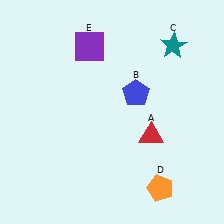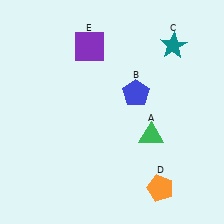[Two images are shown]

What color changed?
The triangle (A) changed from red in Image 1 to green in Image 2.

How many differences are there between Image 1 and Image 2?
There is 1 difference between the two images.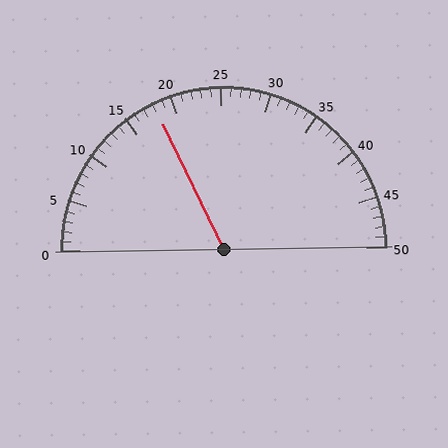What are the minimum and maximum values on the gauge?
The gauge ranges from 0 to 50.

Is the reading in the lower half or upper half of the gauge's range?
The reading is in the lower half of the range (0 to 50).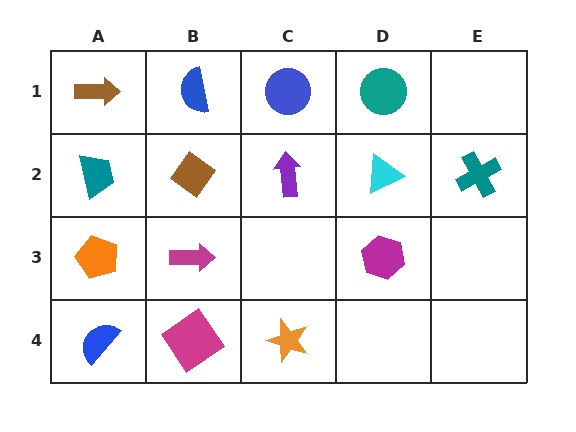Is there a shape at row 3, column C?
No, that cell is empty.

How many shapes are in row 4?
3 shapes.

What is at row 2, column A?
A teal trapezoid.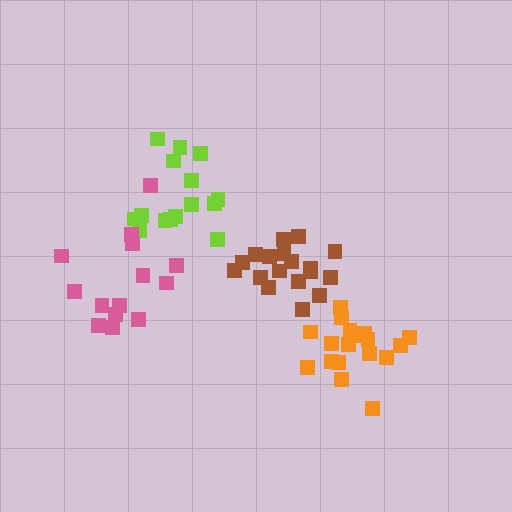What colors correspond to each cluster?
The clusters are colored: lime, orange, brown, pink.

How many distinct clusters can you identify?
There are 4 distinct clusters.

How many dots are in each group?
Group 1: 15 dots, Group 2: 18 dots, Group 3: 18 dots, Group 4: 14 dots (65 total).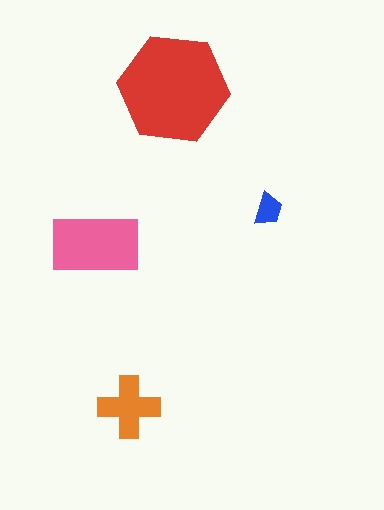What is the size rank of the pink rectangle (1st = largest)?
2nd.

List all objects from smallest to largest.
The blue trapezoid, the orange cross, the pink rectangle, the red hexagon.